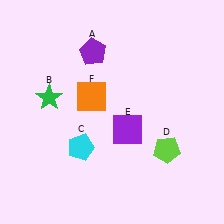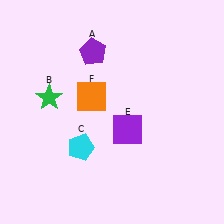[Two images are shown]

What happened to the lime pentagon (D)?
The lime pentagon (D) was removed in Image 2. It was in the bottom-right area of Image 1.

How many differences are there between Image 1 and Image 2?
There is 1 difference between the two images.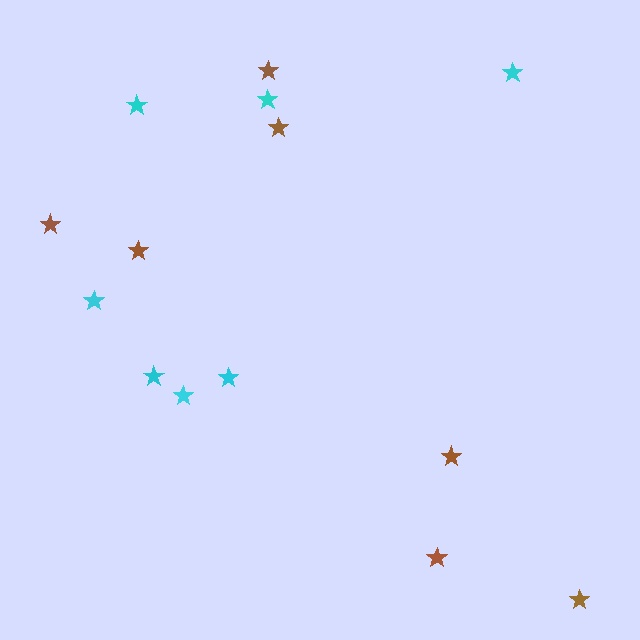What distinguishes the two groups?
There are 2 groups: one group of brown stars (7) and one group of cyan stars (7).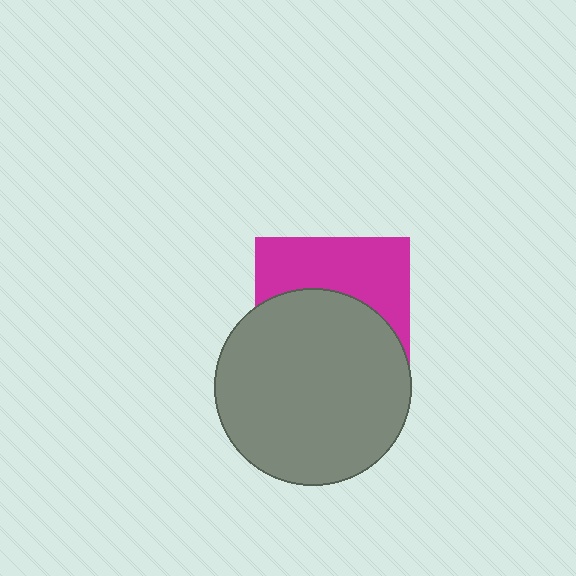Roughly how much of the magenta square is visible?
A small part of it is visible (roughly 42%).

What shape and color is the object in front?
The object in front is a gray circle.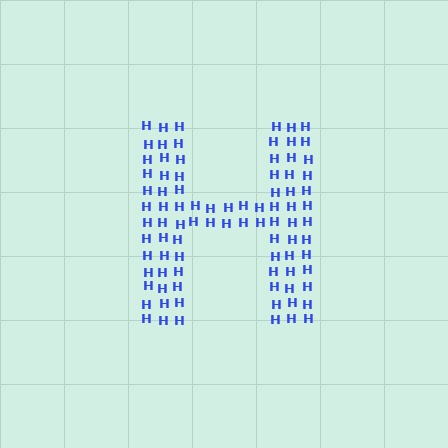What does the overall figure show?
The overall figure shows the letter H.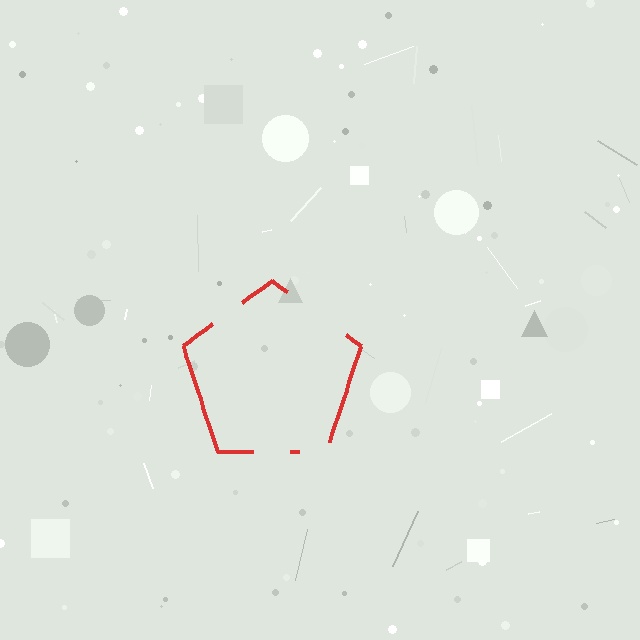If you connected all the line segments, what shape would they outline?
They would outline a pentagon.